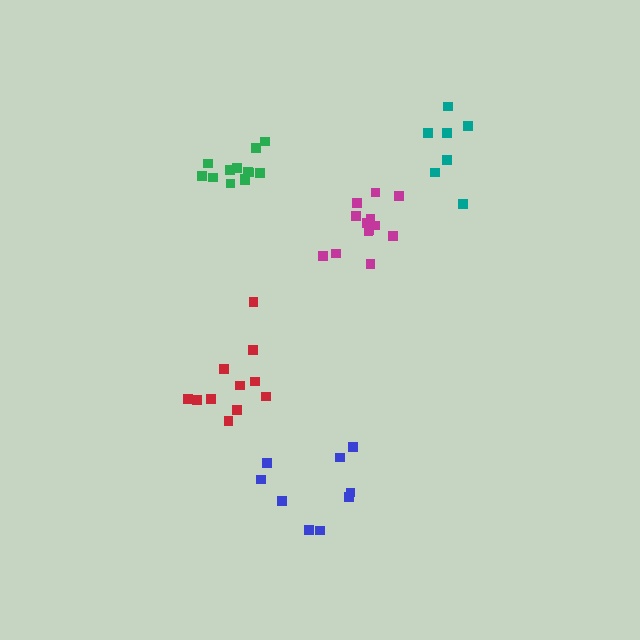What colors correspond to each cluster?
The clusters are colored: blue, teal, red, magenta, green.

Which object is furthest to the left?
The red cluster is leftmost.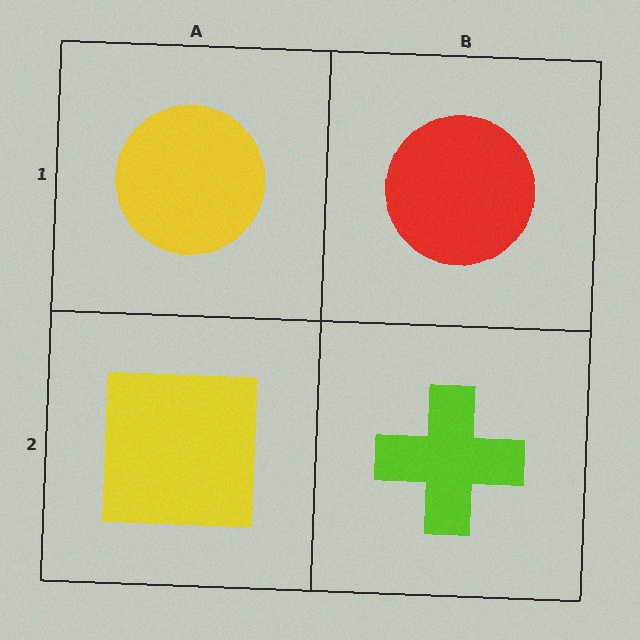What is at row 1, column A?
A yellow circle.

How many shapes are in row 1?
2 shapes.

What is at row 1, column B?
A red circle.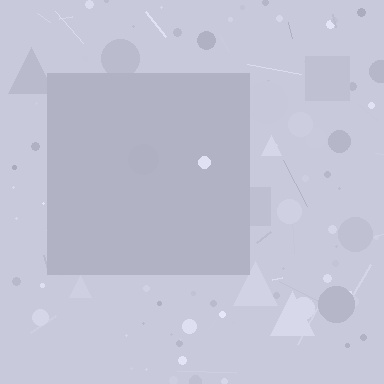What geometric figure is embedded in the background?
A square is embedded in the background.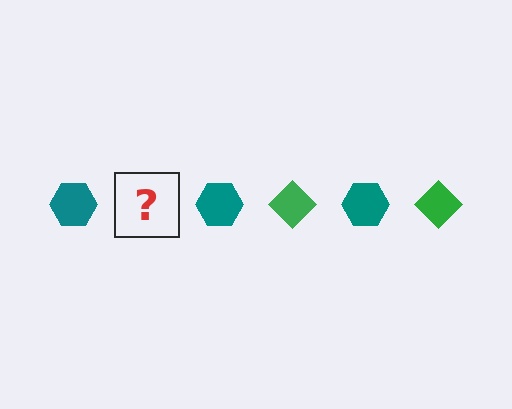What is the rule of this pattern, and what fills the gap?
The rule is that the pattern alternates between teal hexagon and green diamond. The gap should be filled with a green diamond.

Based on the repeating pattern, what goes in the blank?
The blank should be a green diamond.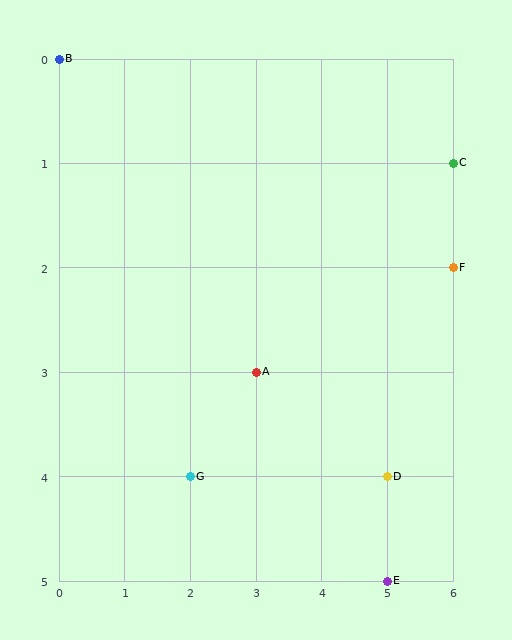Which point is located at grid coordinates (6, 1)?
Point C is at (6, 1).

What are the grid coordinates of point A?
Point A is at grid coordinates (3, 3).